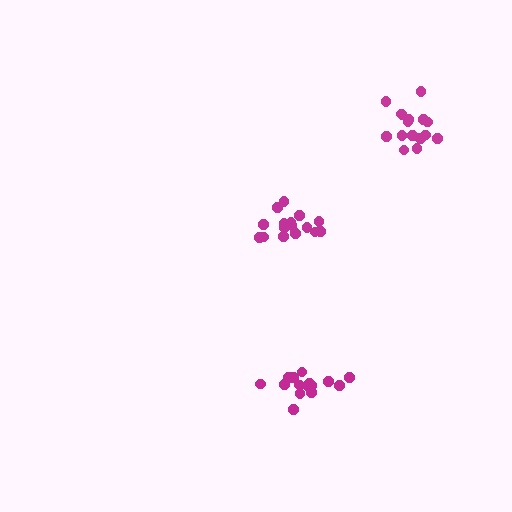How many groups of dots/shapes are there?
There are 3 groups.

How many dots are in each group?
Group 1: 15 dots, Group 2: 16 dots, Group 3: 17 dots (48 total).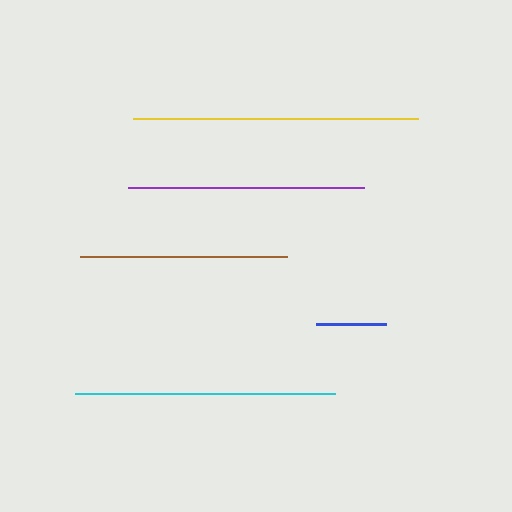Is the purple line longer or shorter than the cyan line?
The cyan line is longer than the purple line.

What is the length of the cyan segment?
The cyan segment is approximately 260 pixels long.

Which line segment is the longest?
The yellow line is the longest at approximately 285 pixels.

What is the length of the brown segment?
The brown segment is approximately 207 pixels long.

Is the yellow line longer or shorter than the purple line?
The yellow line is longer than the purple line.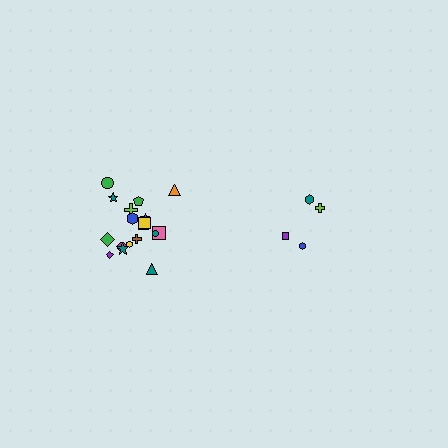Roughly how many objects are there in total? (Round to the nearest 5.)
Roughly 20 objects in total.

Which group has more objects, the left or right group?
The left group.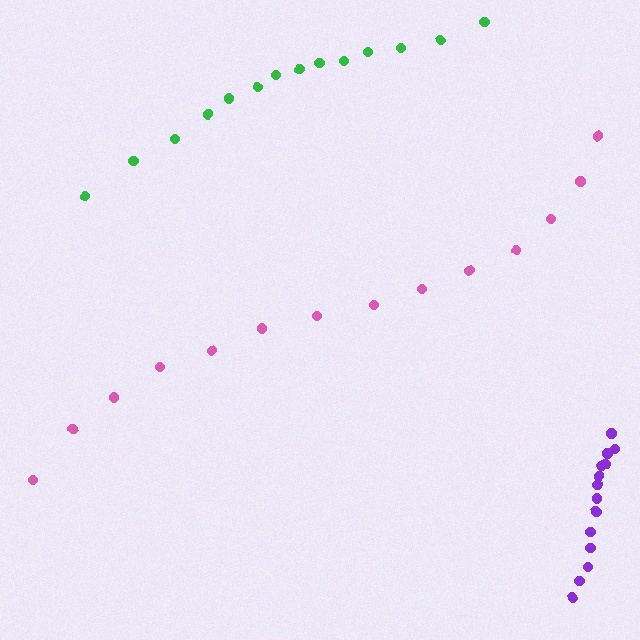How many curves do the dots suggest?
There are 3 distinct paths.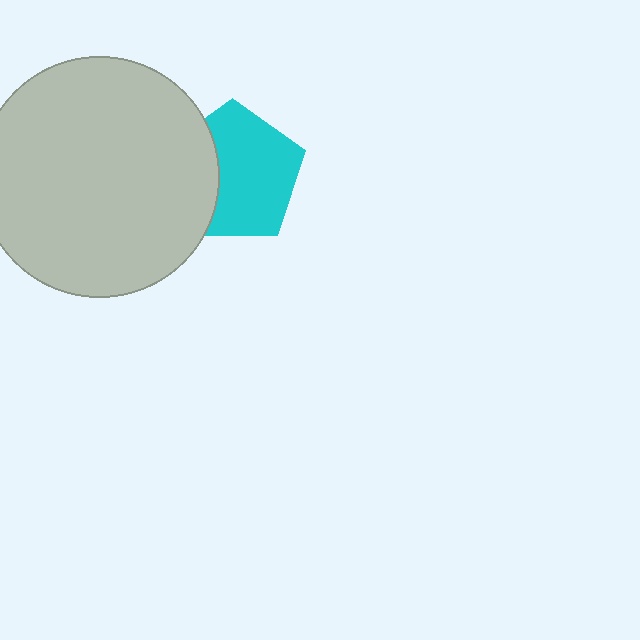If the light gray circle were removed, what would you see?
You would see the complete cyan pentagon.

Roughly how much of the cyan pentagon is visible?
Most of it is visible (roughly 67%).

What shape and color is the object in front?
The object in front is a light gray circle.